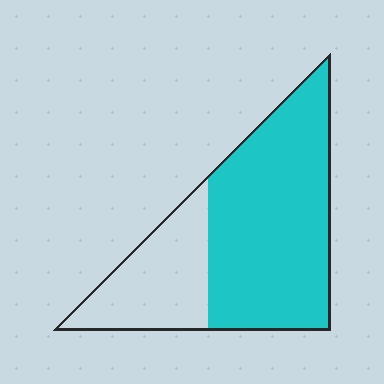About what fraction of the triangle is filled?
About two thirds (2/3).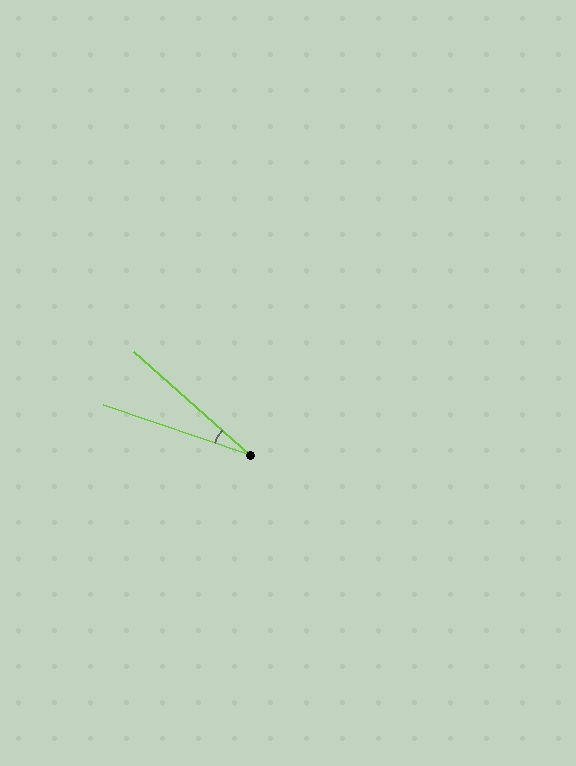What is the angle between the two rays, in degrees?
Approximately 23 degrees.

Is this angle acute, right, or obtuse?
It is acute.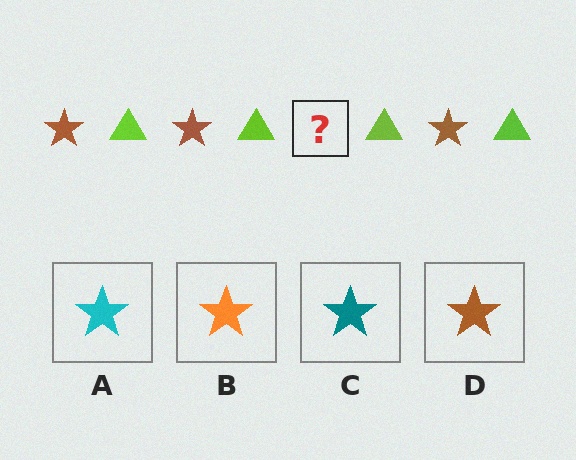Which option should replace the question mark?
Option D.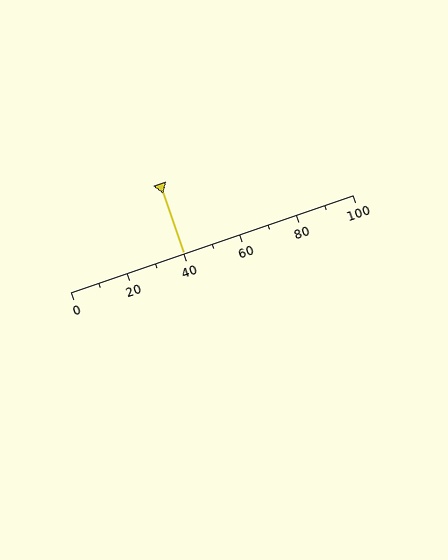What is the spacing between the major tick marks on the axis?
The major ticks are spaced 20 apart.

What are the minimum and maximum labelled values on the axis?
The axis runs from 0 to 100.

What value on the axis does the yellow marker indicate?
The marker indicates approximately 40.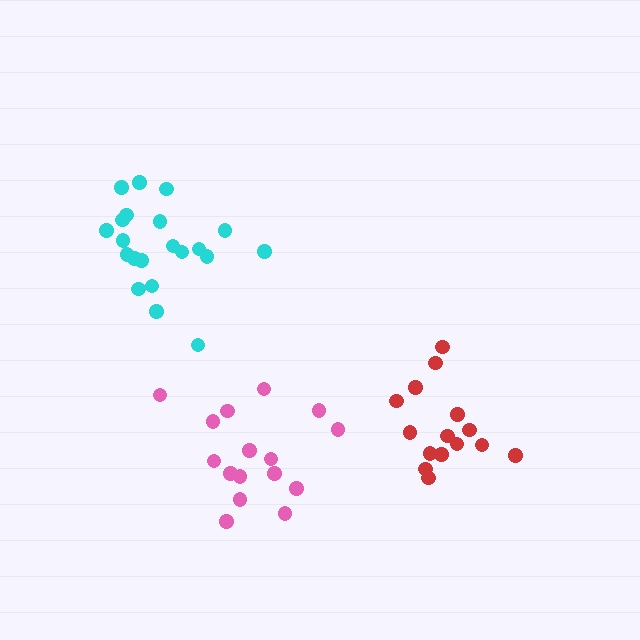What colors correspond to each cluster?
The clusters are colored: cyan, red, pink.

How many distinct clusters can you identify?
There are 3 distinct clusters.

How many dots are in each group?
Group 1: 21 dots, Group 2: 15 dots, Group 3: 16 dots (52 total).